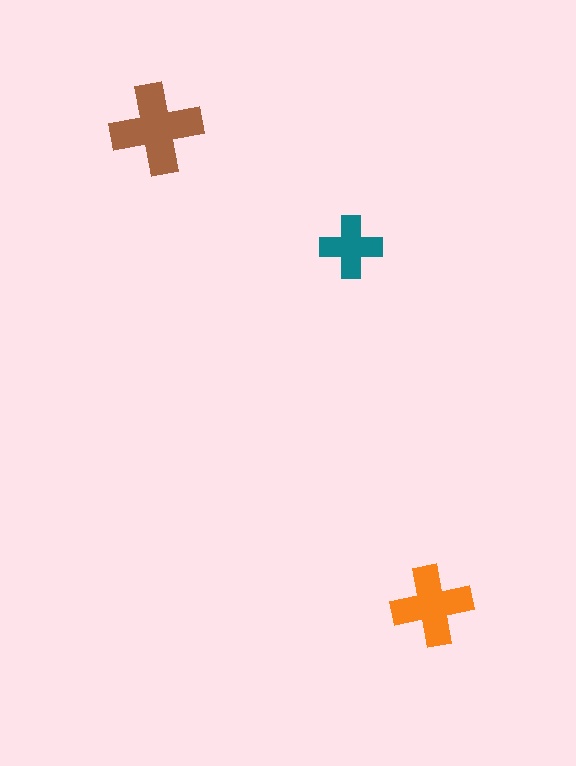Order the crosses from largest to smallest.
the brown one, the orange one, the teal one.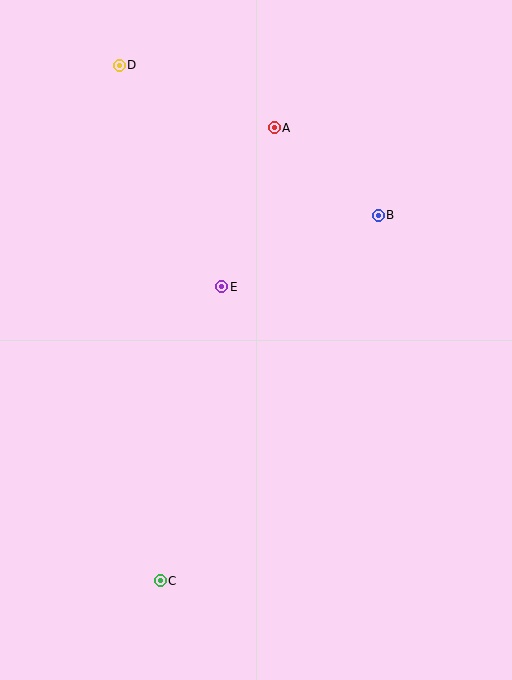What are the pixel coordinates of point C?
Point C is at (160, 581).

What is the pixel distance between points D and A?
The distance between D and A is 167 pixels.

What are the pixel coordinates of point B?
Point B is at (378, 215).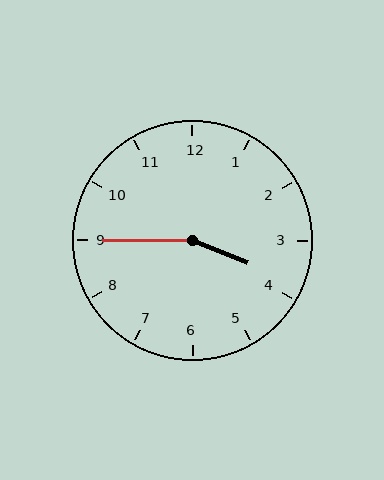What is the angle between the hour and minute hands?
Approximately 158 degrees.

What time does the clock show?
3:45.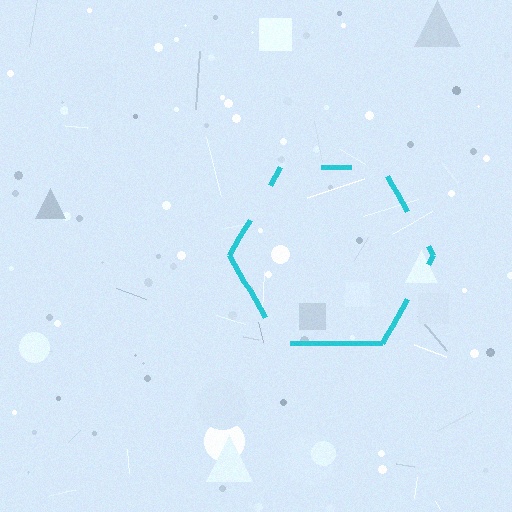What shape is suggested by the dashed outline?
The dashed outline suggests a hexagon.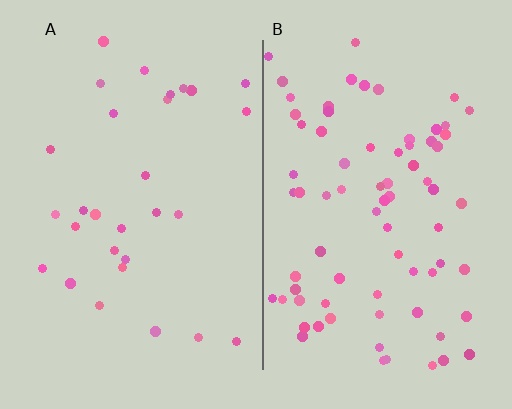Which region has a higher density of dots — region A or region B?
B (the right).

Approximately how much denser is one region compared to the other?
Approximately 2.6× — region B over region A.